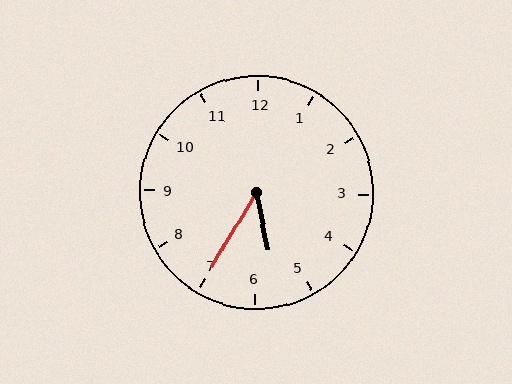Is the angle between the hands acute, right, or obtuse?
It is acute.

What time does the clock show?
5:35.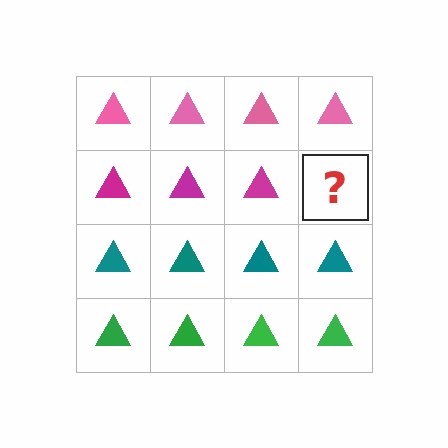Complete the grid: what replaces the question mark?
The question mark should be replaced with a magenta triangle.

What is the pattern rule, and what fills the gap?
The rule is that each row has a consistent color. The gap should be filled with a magenta triangle.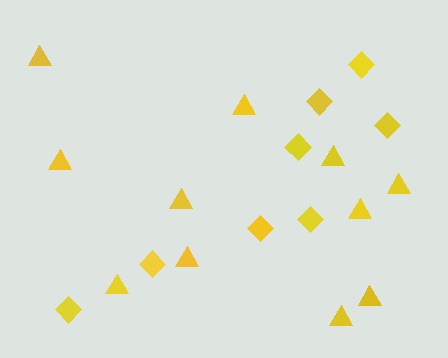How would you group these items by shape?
There are 2 groups: one group of diamonds (8) and one group of triangles (11).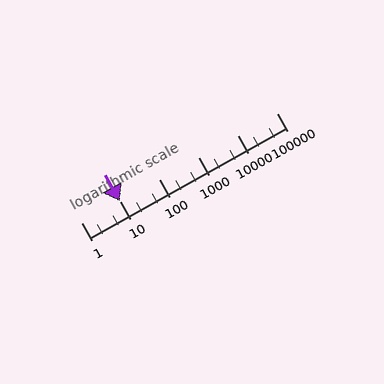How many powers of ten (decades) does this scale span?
The scale spans 5 decades, from 1 to 100000.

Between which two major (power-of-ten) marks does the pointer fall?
The pointer is between 10 and 100.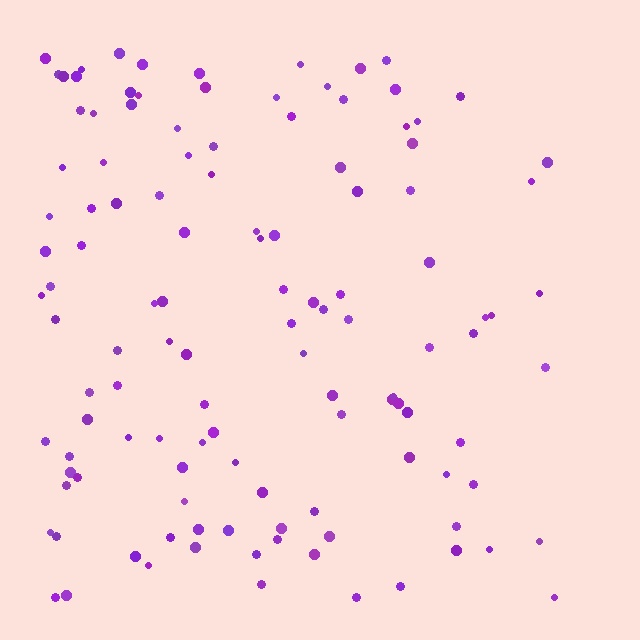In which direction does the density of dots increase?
From right to left, with the left side densest.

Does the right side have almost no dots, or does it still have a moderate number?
Still a moderate number, just noticeably fewer than the left.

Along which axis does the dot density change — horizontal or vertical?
Horizontal.